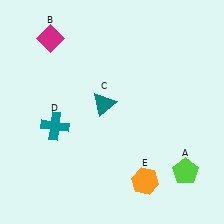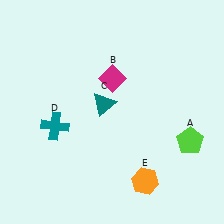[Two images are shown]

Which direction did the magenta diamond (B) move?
The magenta diamond (B) moved right.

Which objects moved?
The objects that moved are: the lime pentagon (A), the magenta diamond (B).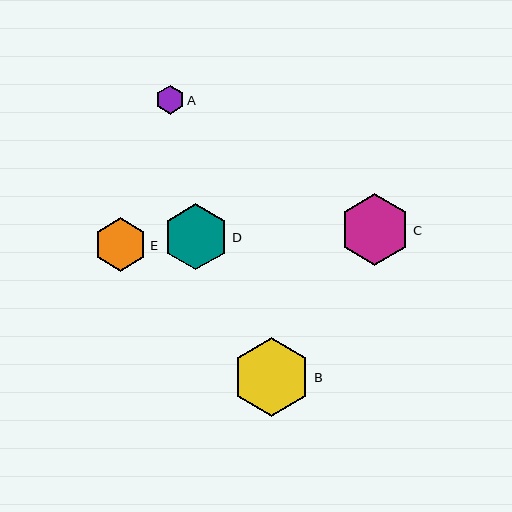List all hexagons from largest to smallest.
From largest to smallest: B, C, D, E, A.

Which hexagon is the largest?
Hexagon B is the largest with a size of approximately 79 pixels.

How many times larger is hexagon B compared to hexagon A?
Hexagon B is approximately 2.8 times the size of hexagon A.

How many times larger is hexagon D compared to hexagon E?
Hexagon D is approximately 1.2 times the size of hexagon E.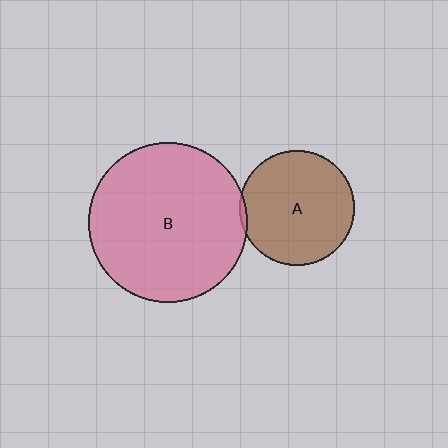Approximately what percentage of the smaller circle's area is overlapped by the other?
Approximately 5%.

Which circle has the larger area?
Circle B (pink).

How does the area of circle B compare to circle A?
Approximately 1.9 times.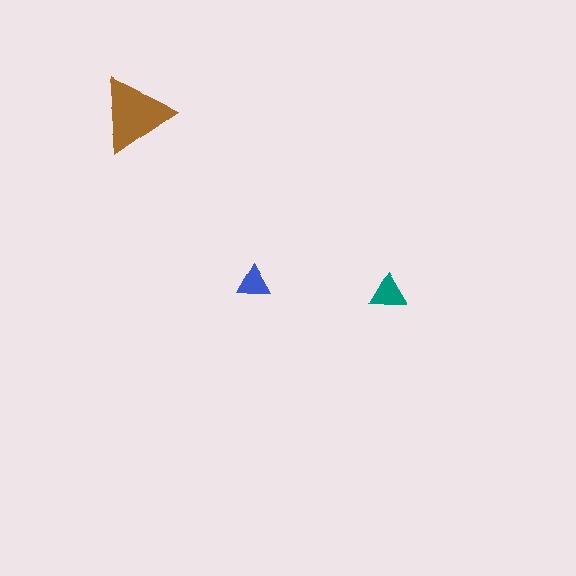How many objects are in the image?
There are 3 objects in the image.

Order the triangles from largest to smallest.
the brown one, the teal one, the blue one.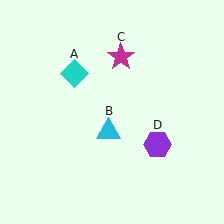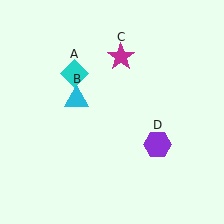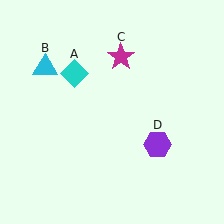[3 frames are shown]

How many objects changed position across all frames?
1 object changed position: cyan triangle (object B).